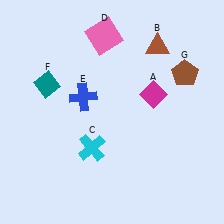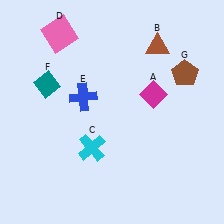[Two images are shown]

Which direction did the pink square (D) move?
The pink square (D) moved left.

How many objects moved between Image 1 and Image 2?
1 object moved between the two images.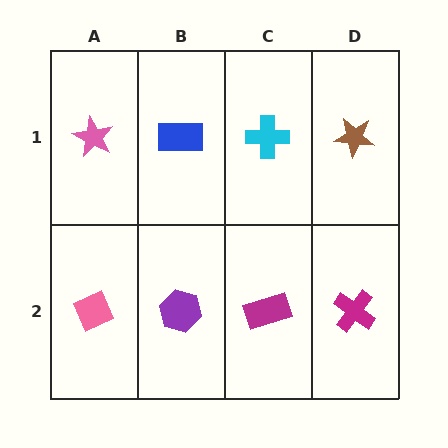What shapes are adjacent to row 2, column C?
A cyan cross (row 1, column C), a purple hexagon (row 2, column B), a magenta cross (row 2, column D).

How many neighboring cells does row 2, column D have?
2.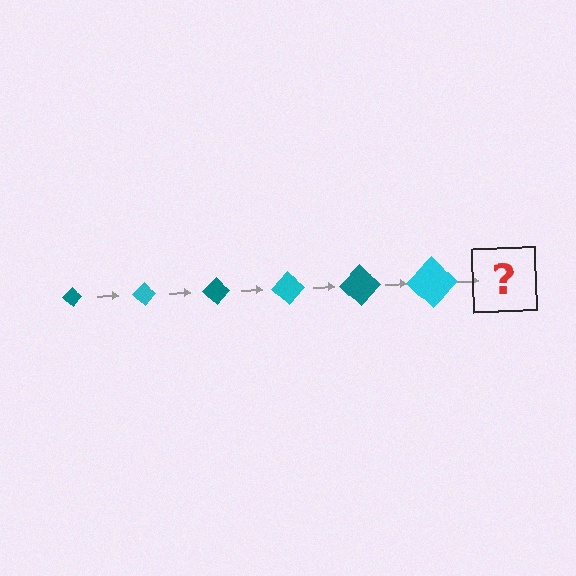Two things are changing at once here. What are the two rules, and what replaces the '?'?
The two rules are that the diamond grows larger each step and the color cycles through teal and cyan. The '?' should be a teal diamond, larger than the previous one.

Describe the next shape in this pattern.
It should be a teal diamond, larger than the previous one.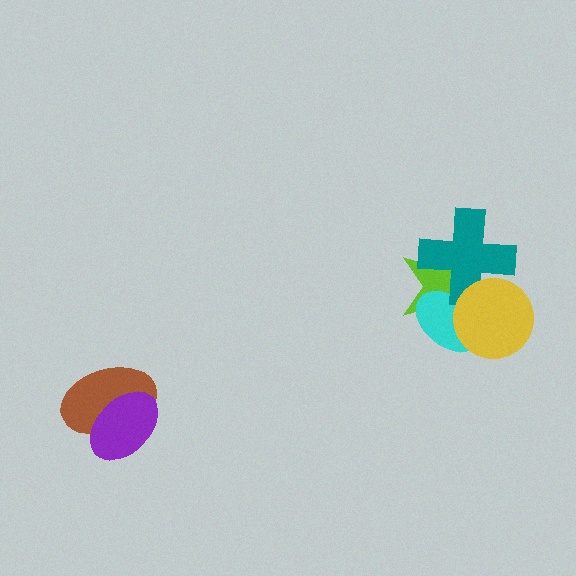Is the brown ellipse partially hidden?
Yes, it is partially covered by another shape.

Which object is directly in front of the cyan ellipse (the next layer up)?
The teal cross is directly in front of the cyan ellipse.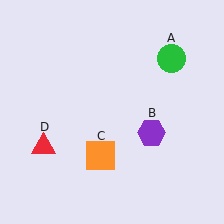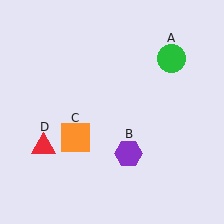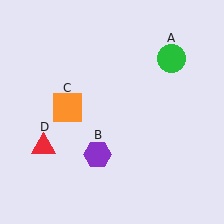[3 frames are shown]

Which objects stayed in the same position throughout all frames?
Green circle (object A) and red triangle (object D) remained stationary.